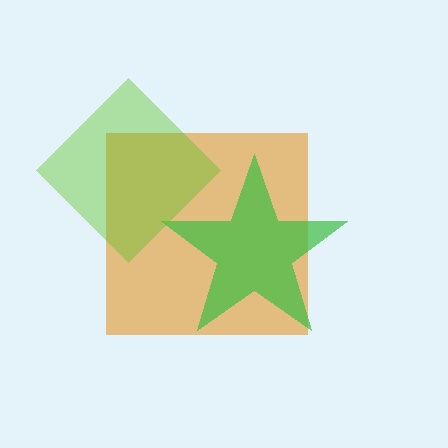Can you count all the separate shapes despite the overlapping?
Yes, there are 3 separate shapes.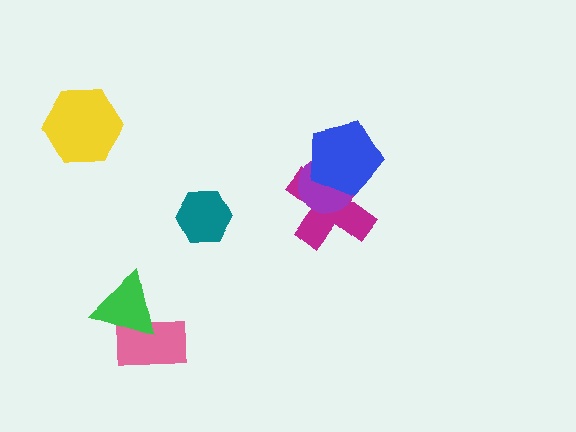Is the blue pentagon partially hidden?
No, no other shape covers it.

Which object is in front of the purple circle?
The blue pentagon is in front of the purple circle.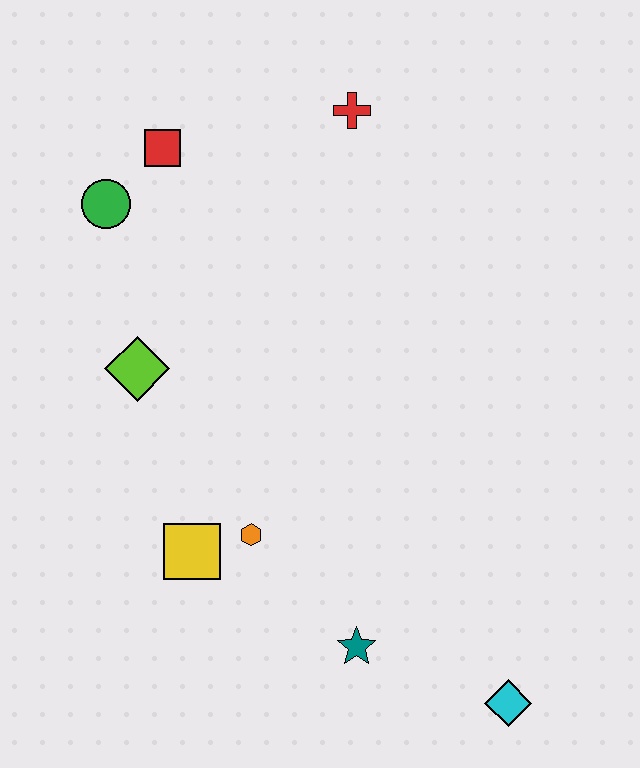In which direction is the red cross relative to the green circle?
The red cross is to the right of the green circle.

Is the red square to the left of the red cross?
Yes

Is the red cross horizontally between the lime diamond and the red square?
No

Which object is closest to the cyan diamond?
The teal star is closest to the cyan diamond.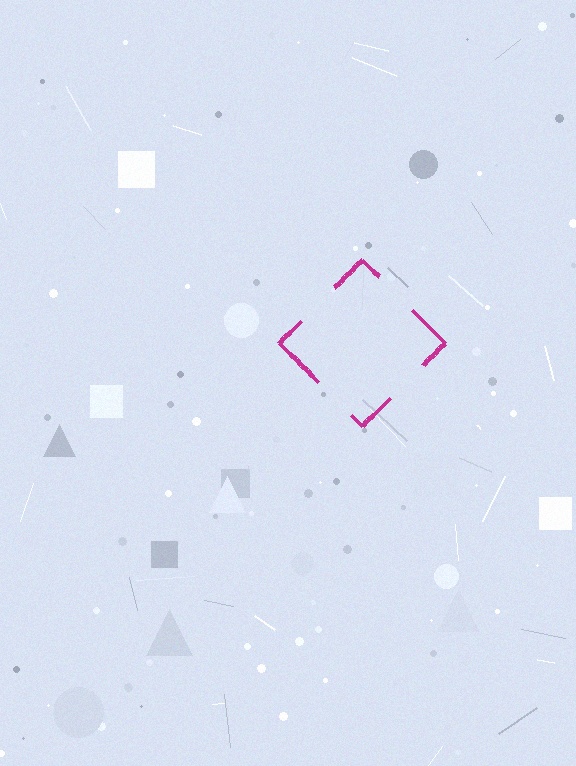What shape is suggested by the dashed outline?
The dashed outline suggests a diamond.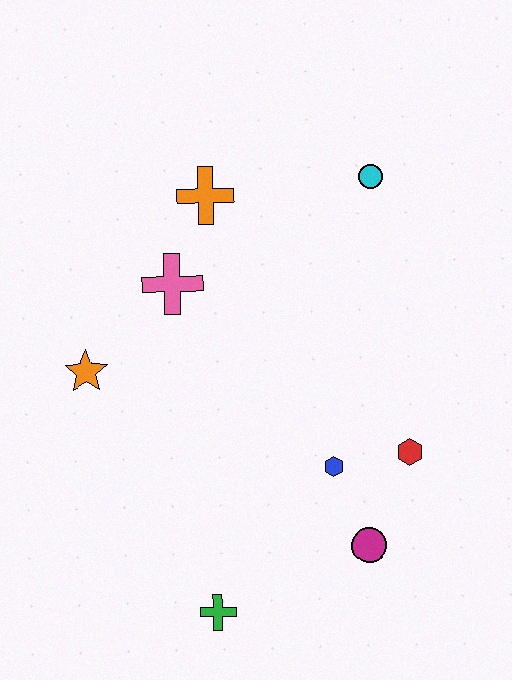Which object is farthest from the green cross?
The cyan circle is farthest from the green cross.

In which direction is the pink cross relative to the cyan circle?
The pink cross is to the left of the cyan circle.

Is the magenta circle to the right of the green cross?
Yes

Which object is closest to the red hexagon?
The blue hexagon is closest to the red hexagon.